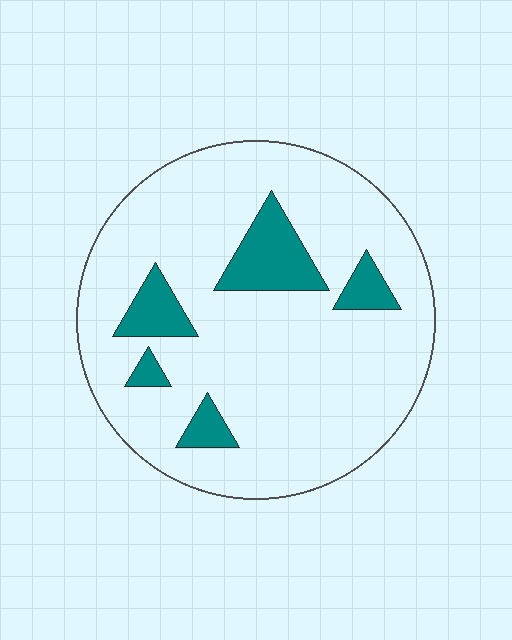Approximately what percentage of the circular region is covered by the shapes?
Approximately 15%.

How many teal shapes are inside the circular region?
5.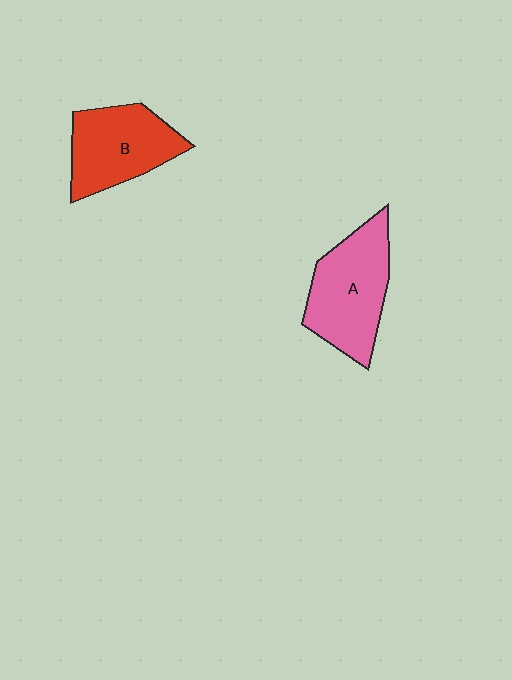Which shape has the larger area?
Shape A (pink).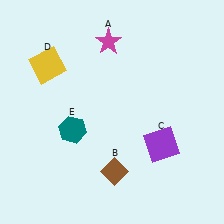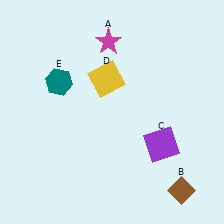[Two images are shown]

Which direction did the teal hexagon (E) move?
The teal hexagon (E) moved up.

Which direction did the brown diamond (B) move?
The brown diamond (B) moved right.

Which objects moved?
The objects that moved are: the brown diamond (B), the yellow square (D), the teal hexagon (E).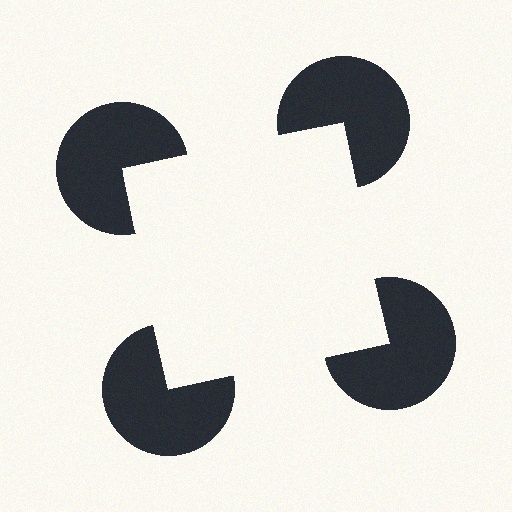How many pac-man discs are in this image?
There are 4 — one at each vertex of the illusory square.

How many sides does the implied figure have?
4 sides.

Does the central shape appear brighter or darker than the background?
It typically appears slightly brighter than the background, even though no actual brightness change is drawn.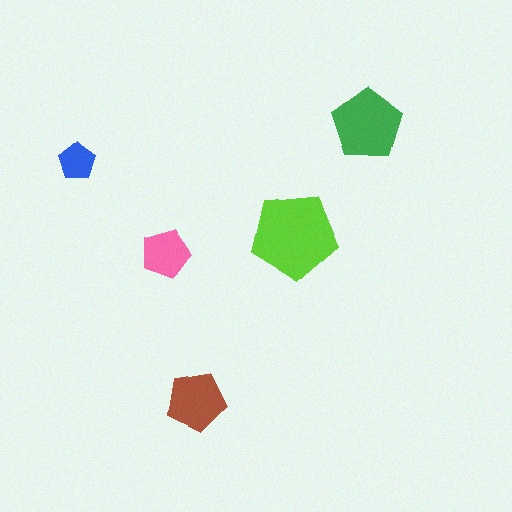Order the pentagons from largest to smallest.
the lime one, the green one, the brown one, the pink one, the blue one.